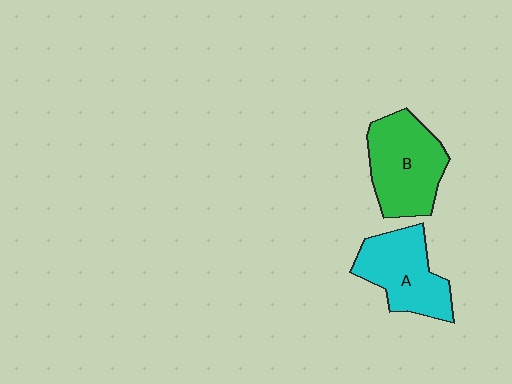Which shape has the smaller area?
Shape A (cyan).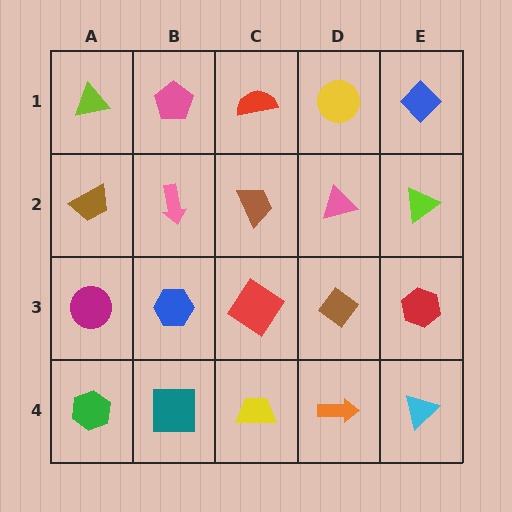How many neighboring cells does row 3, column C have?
4.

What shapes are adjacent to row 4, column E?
A red hexagon (row 3, column E), an orange arrow (row 4, column D).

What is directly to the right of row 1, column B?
A red semicircle.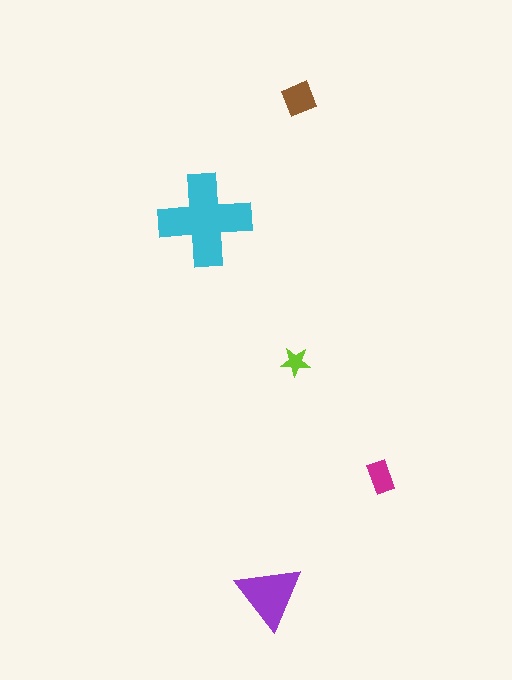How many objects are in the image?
There are 5 objects in the image.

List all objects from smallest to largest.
The lime star, the magenta rectangle, the brown square, the purple triangle, the cyan cross.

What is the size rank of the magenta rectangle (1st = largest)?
4th.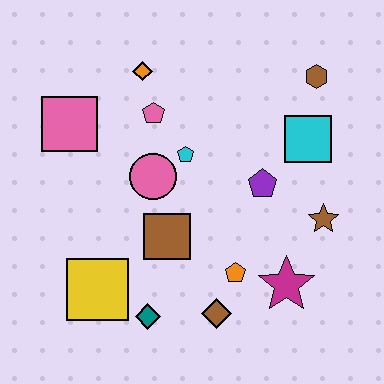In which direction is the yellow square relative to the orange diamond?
The yellow square is below the orange diamond.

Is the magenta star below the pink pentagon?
Yes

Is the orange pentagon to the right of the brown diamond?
Yes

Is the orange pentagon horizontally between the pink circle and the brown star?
Yes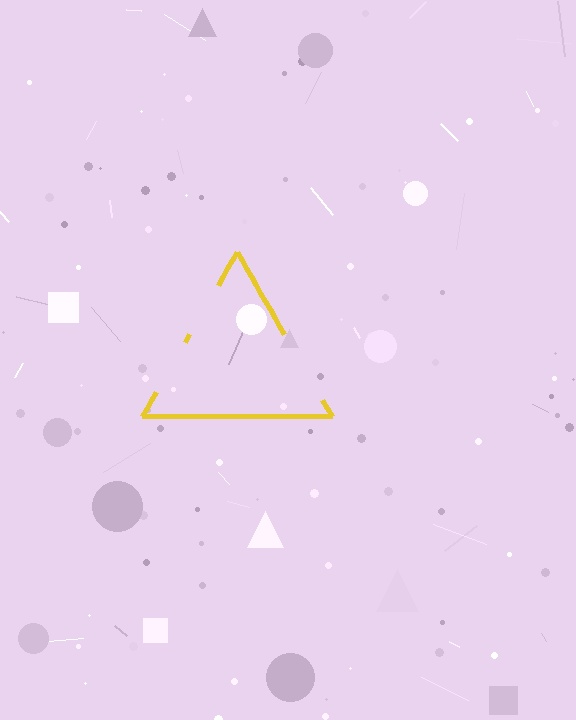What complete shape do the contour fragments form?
The contour fragments form a triangle.